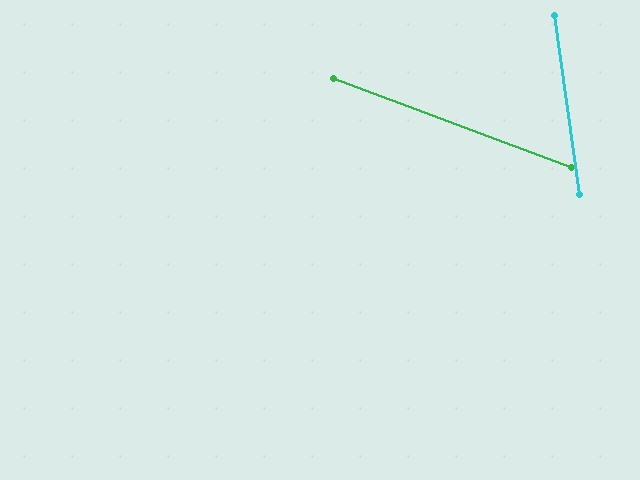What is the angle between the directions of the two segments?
Approximately 62 degrees.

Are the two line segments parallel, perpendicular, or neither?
Neither parallel nor perpendicular — they differ by about 62°.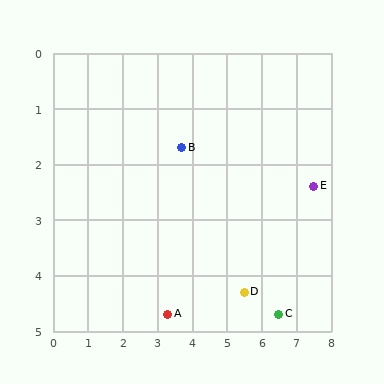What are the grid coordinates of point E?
Point E is at approximately (7.5, 2.4).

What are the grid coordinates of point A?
Point A is at approximately (3.3, 4.7).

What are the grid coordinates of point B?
Point B is at approximately (3.7, 1.7).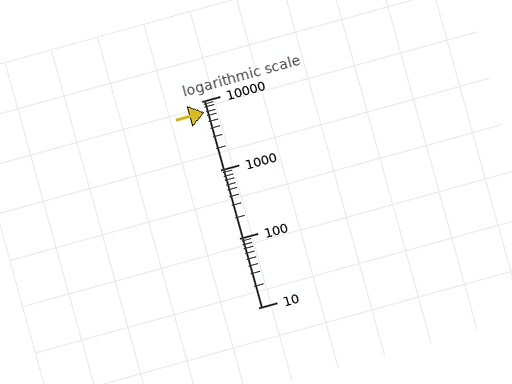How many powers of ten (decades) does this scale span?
The scale spans 3 decades, from 10 to 10000.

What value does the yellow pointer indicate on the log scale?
The pointer indicates approximately 6800.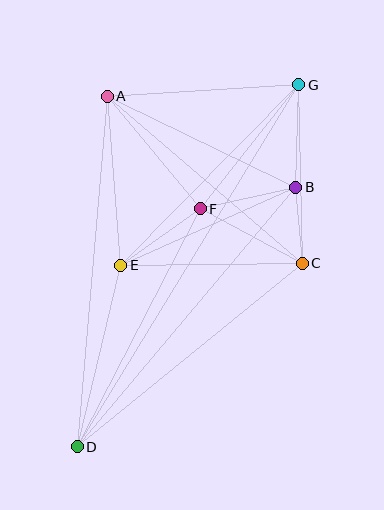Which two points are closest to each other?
Points B and C are closest to each other.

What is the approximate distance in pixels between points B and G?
The distance between B and G is approximately 102 pixels.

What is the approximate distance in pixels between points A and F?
The distance between A and F is approximately 146 pixels.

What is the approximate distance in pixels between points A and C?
The distance between A and C is approximately 257 pixels.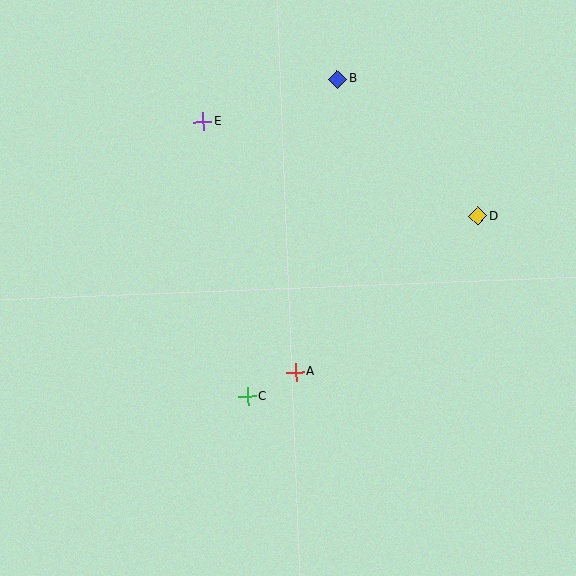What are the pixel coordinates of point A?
Point A is at (295, 372).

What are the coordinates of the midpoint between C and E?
The midpoint between C and E is at (225, 259).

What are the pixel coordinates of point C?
Point C is at (248, 396).